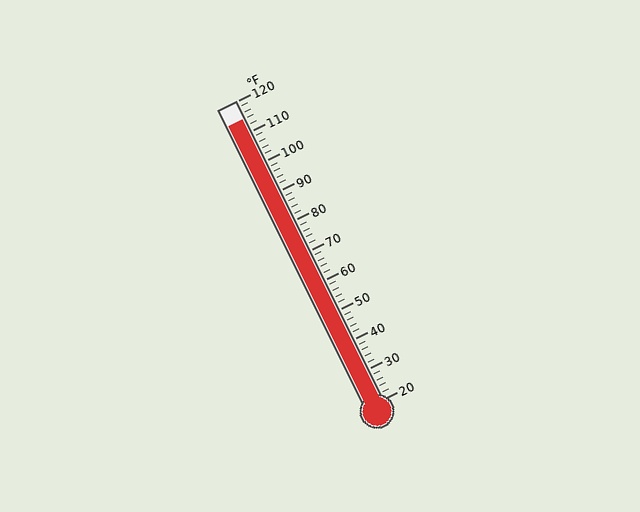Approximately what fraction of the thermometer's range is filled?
The thermometer is filled to approximately 95% of its range.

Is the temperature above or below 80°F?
The temperature is above 80°F.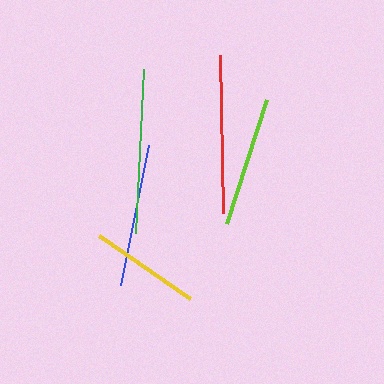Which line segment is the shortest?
The yellow line is the shortest at approximately 111 pixels.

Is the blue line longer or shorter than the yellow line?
The blue line is longer than the yellow line.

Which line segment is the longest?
The green line is the longest at approximately 164 pixels.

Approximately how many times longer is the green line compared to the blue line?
The green line is approximately 1.2 times the length of the blue line.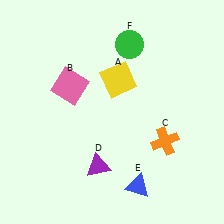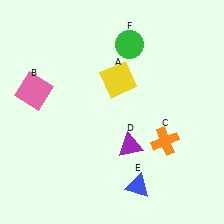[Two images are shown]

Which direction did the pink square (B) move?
The pink square (B) moved left.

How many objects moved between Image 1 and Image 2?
2 objects moved between the two images.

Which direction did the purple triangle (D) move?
The purple triangle (D) moved right.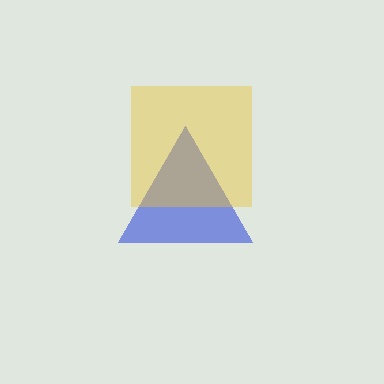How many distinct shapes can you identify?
There are 2 distinct shapes: a blue triangle, a yellow square.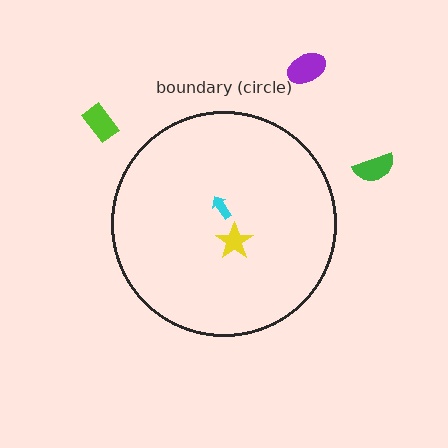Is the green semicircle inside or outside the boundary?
Outside.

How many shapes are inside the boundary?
2 inside, 3 outside.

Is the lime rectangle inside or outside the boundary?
Outside.